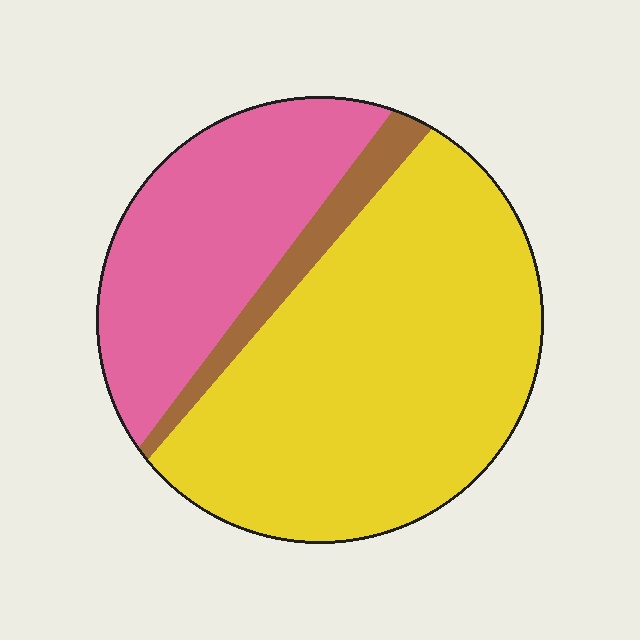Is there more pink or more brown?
Pink.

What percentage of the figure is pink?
Pink takes up about one third (1/3) of the figure.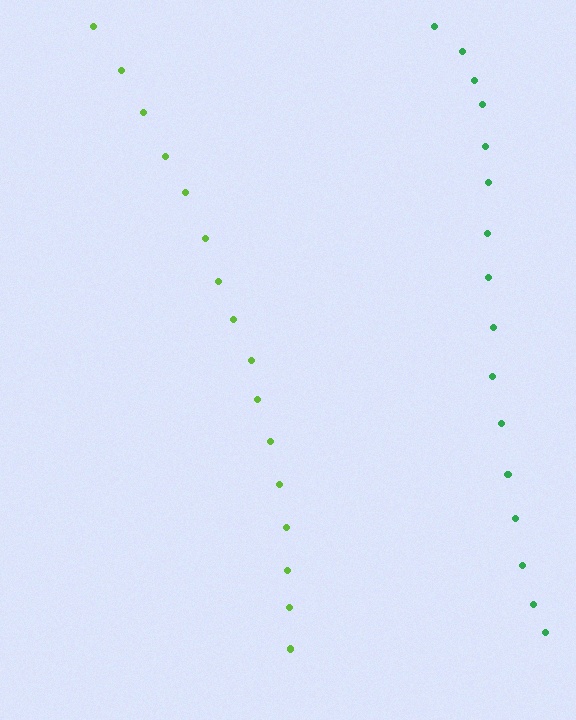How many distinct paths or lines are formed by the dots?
There are 2 distinct paths.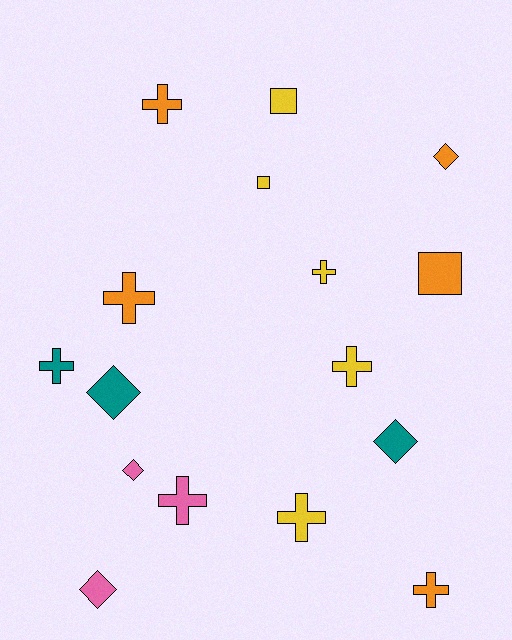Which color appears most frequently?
Orange, with 5 objects.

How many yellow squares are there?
There are 2 yellow squares.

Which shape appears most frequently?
Cross, with 8 objects.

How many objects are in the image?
There are 16 objects.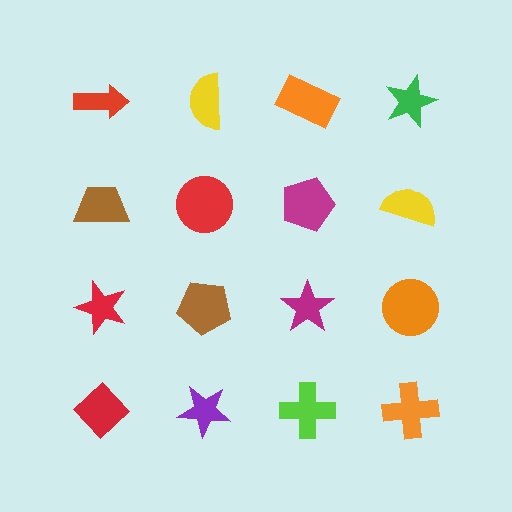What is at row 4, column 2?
A purple star.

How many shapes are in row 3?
4 shapes.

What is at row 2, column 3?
A magenta pentagon.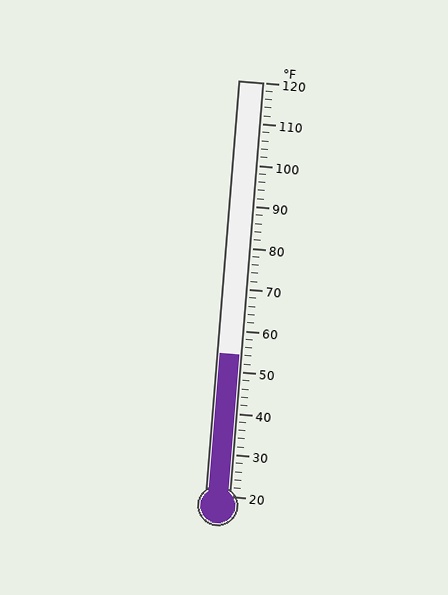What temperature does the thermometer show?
The thermometer shows approximately 54°F.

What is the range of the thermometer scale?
The thermometer scale ranges from 20°F to 120°F.